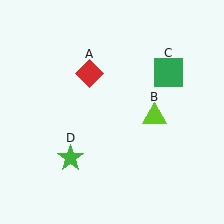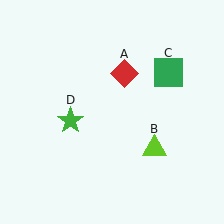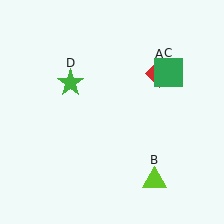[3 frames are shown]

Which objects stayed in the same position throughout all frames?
Green square (object C) remained stationary.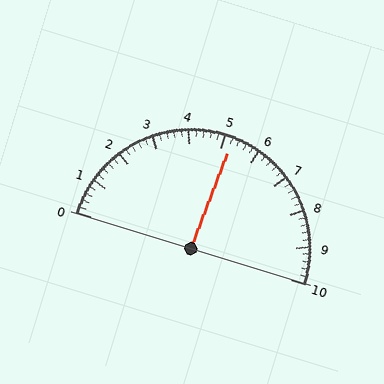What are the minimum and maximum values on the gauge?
The gauge ranges from 0 to 10.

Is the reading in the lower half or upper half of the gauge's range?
The reading is in the upper half of the range (0 to 10).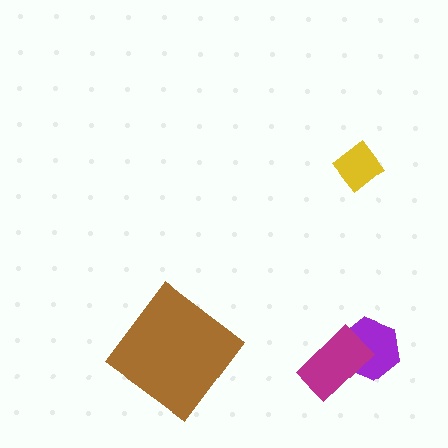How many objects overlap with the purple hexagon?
1 object overlaps with the purple hexagon.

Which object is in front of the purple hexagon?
The magenta rectangle is in front of the purple hexagon.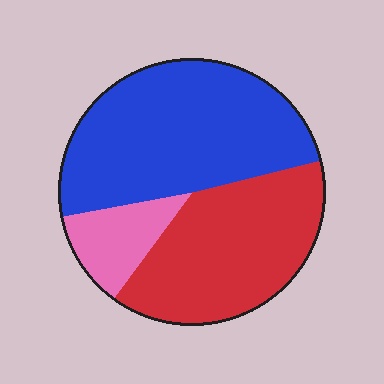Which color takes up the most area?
Blue, at roughly 50%.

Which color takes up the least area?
Pink, at roughly 10%.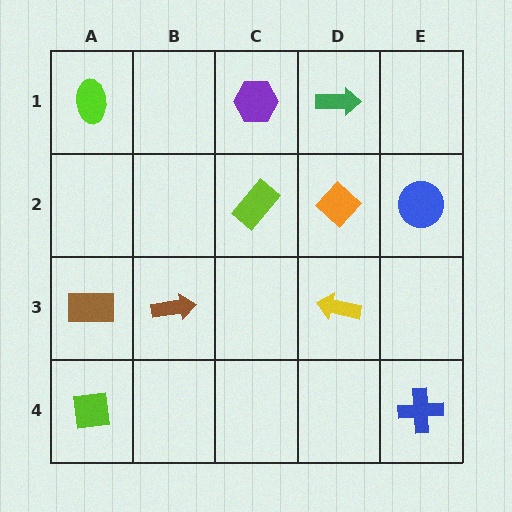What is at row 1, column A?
A lime ellipse.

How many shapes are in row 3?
3 shapes.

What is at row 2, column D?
An orange diamond.